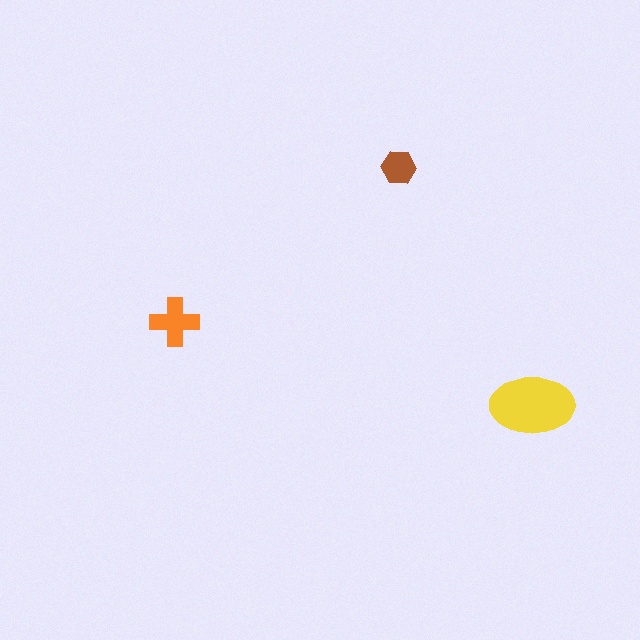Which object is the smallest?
The brown hexagon.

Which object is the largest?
The yellow ellipse.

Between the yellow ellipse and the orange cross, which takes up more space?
The yellow ellipse.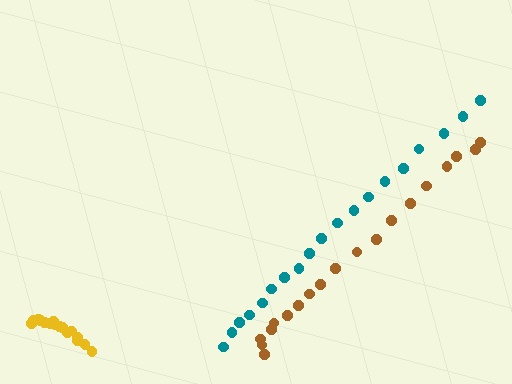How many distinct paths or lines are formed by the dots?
There are 3 distinct paths.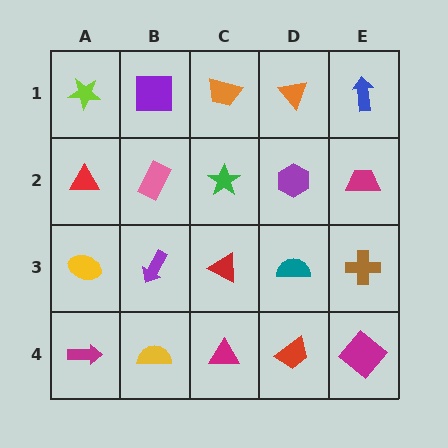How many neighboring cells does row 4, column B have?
3.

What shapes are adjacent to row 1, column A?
A red triangle (row 2, column A), a purple square (row 1, column B).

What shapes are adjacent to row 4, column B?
A purple arrow (row 3, column B), a magenta arrow (row 4, column A), a magenta triangle (row 4, column C).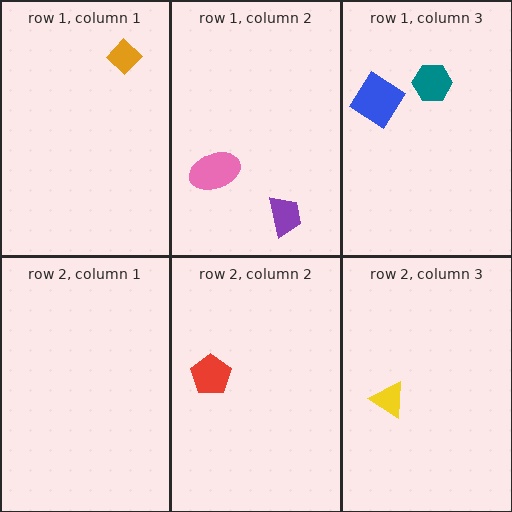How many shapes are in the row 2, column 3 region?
1.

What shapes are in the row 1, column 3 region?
The blue diamond, the teal hexagon.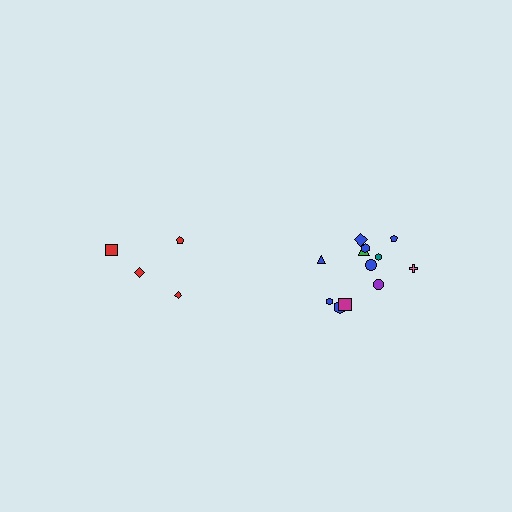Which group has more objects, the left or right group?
The right group.